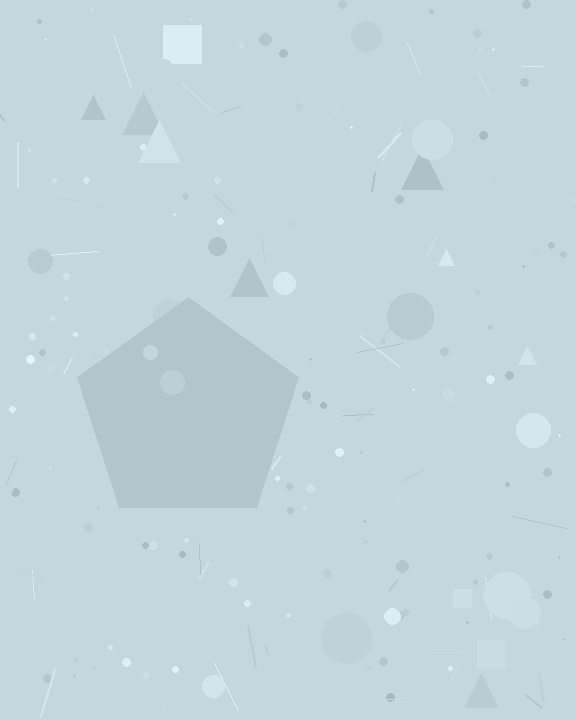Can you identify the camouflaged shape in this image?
The camouflaged shape is a pentagon.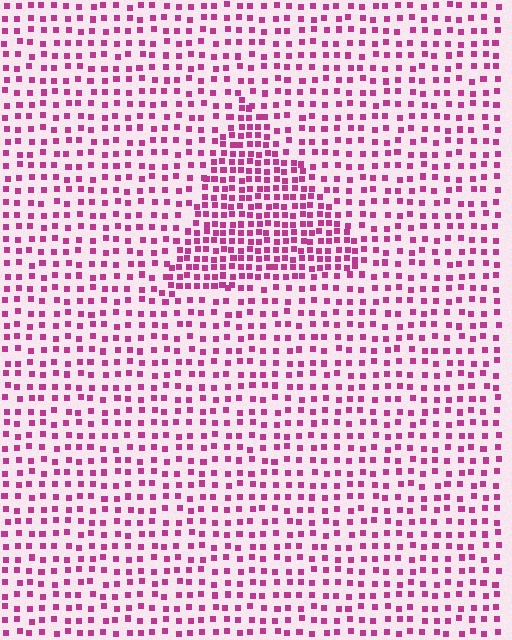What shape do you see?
I see a triangle.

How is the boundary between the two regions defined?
The boundary is defined by a change in element density (approximately 2.0x ratio). All elements are the same color, size, and shape.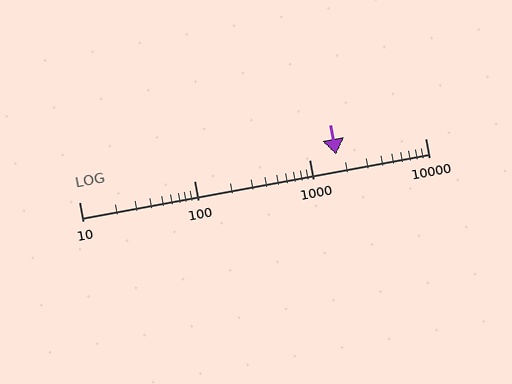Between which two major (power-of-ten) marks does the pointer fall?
The pointer is between 1000 and 10000.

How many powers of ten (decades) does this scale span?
The scale spans 3 decades, from 10 to 10000.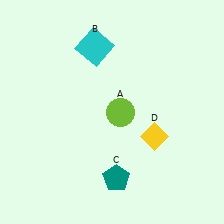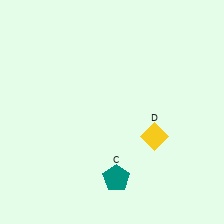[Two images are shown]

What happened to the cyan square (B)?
The cyan square (B) was removed in Image 2. It was in the top-left area of Image 1.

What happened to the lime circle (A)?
The lime circle (A) was removed in Image 2. It was in the bottom-right area of Image 1.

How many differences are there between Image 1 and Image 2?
There are 2 differences between the two images.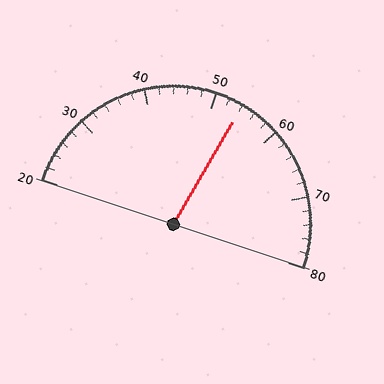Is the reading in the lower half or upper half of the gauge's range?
The reading is in the upper half of the range (20 to 80).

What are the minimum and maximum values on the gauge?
The gauge ranges from 20 to 80.